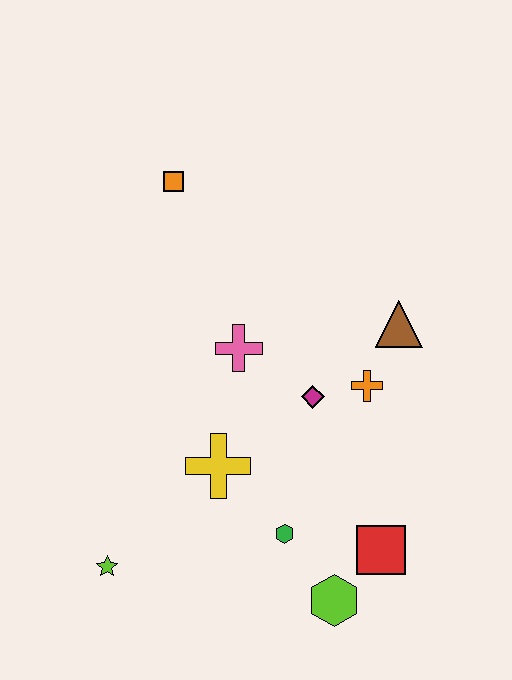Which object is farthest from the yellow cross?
The orange square is farthest from the yellow cross.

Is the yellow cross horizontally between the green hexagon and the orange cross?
No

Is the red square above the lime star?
Yes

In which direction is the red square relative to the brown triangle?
The red square is below the brown triangle.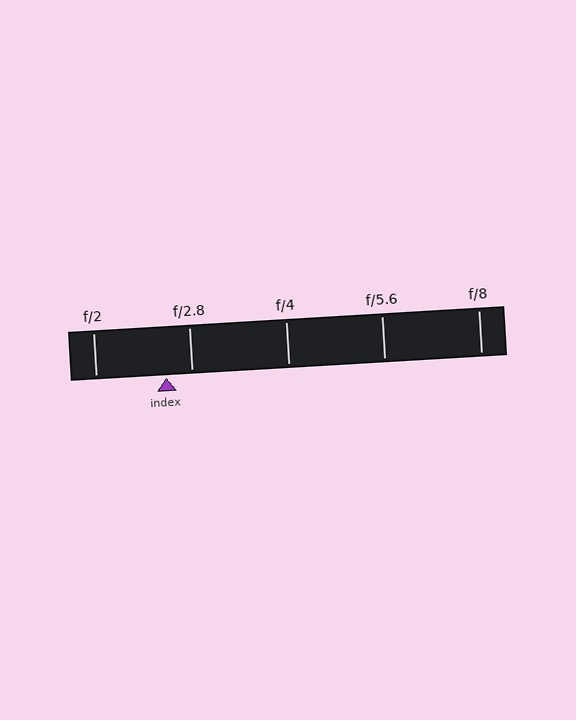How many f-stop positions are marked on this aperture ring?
There are 5 f-stop positions marked.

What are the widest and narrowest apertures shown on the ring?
The widest aperture shown is f/2 and the narrowest is f/8.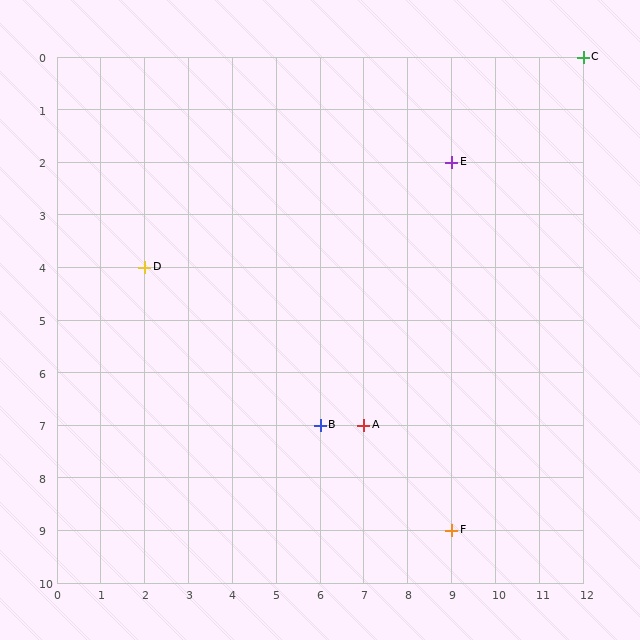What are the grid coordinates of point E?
Point E is at grid coordinates (9, 2).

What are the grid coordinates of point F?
Point F is at grid coordinates (9, 9).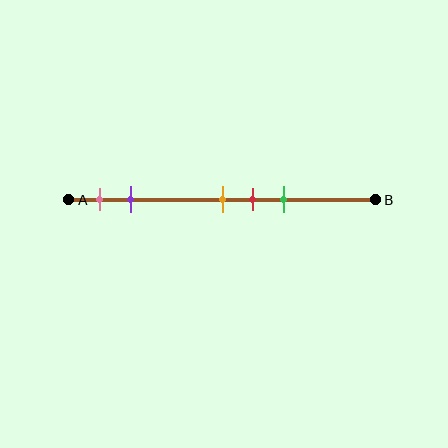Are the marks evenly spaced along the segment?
No, the marks are not evenly spaced.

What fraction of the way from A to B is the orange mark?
The orange mark is approximately 50% (0.5) of the way from A to B.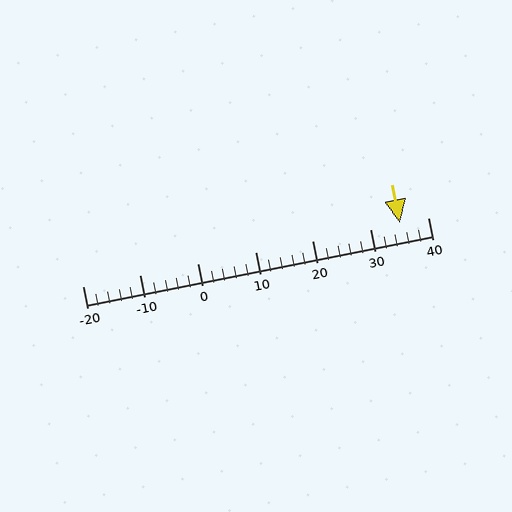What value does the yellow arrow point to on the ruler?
The yellow arrow points to approximately 35.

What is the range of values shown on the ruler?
The ruler shows values from -20 to 40.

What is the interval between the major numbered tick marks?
The major tick marks are spaced 10 units apart.